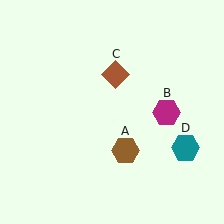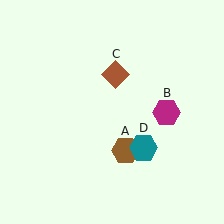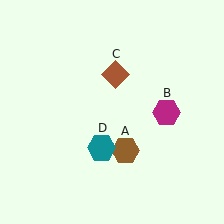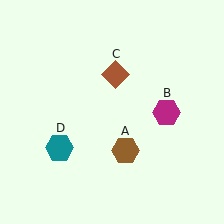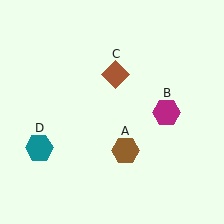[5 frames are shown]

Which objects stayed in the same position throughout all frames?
Brown hexagon (object A) and magenta hexagon (object B) and brown diamond (object C) remained stationary.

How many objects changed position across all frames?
1 object changed position: teal hexagon (object D).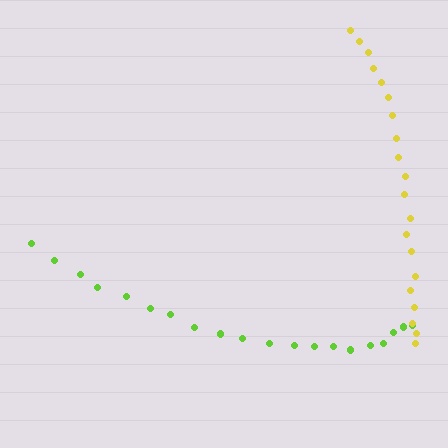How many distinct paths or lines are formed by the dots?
There are 2 distinct paths.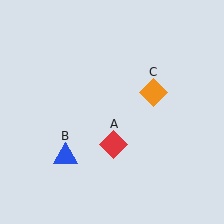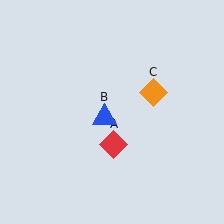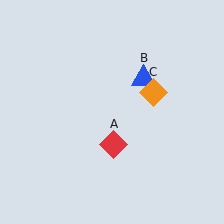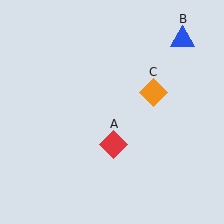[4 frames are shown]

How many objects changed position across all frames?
1 object changed position: blue triangle (object B).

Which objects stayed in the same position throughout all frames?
Red diamond (object A) and orange diamond (object C) remained stationary.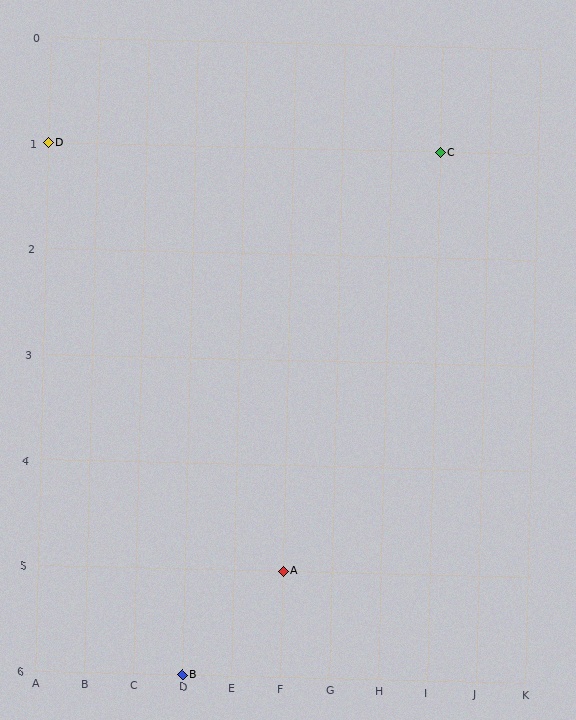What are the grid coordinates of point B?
Point B is at grid coordinates (D, 6).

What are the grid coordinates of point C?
Point C is at grid coordinates (I, 1).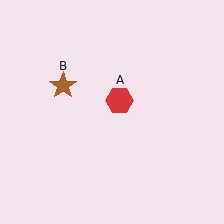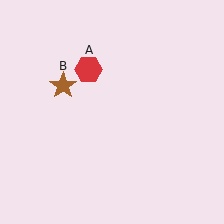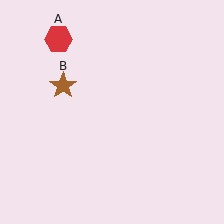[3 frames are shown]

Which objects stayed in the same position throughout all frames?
Brown star (object B) remained stationary.